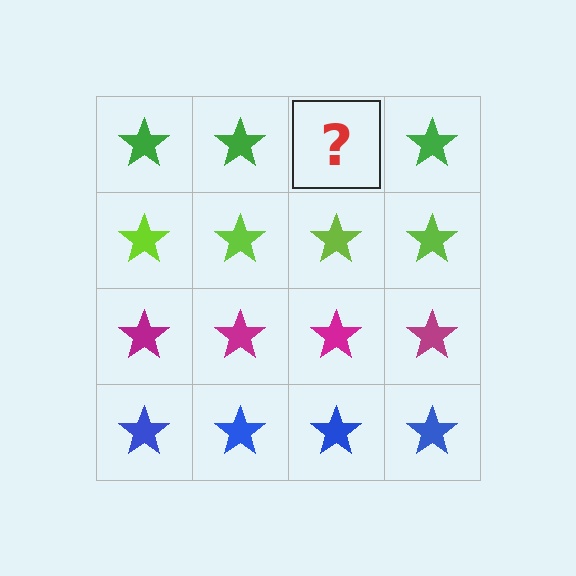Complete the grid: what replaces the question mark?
The question mark should be replaced with a green star.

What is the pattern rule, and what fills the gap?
The rule is that each row has a consistent color. The gap should be filled with a green star.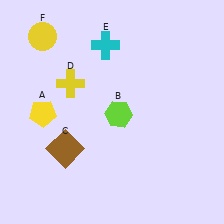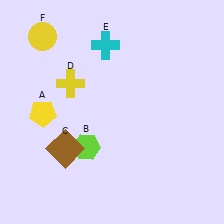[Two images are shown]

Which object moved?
The lime hexagon (B) moved down.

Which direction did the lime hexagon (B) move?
The lime hexagon (B) moved down.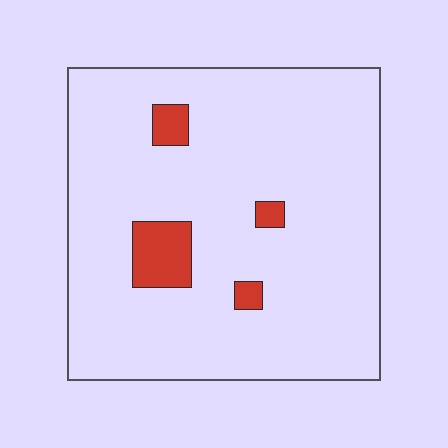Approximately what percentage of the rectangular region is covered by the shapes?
Approximately 5%.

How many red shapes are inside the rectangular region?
4.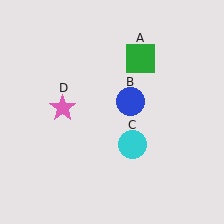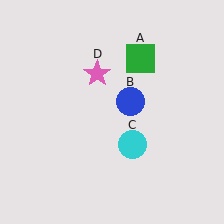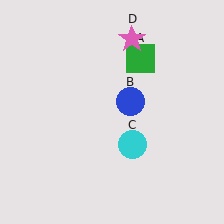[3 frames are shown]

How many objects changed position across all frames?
1 object changed position: pink star (object D).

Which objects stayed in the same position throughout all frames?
Green square (object A) and blue circle (object B) and cyan circle (object C) remained stationary.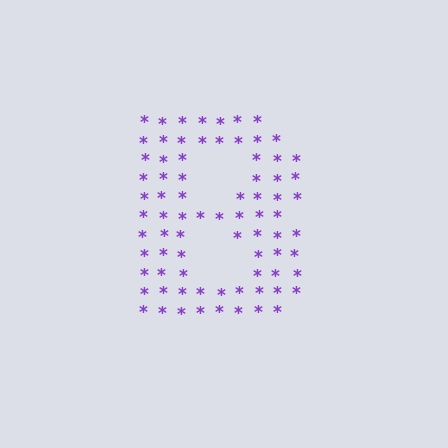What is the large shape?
The large shape is the letter B.